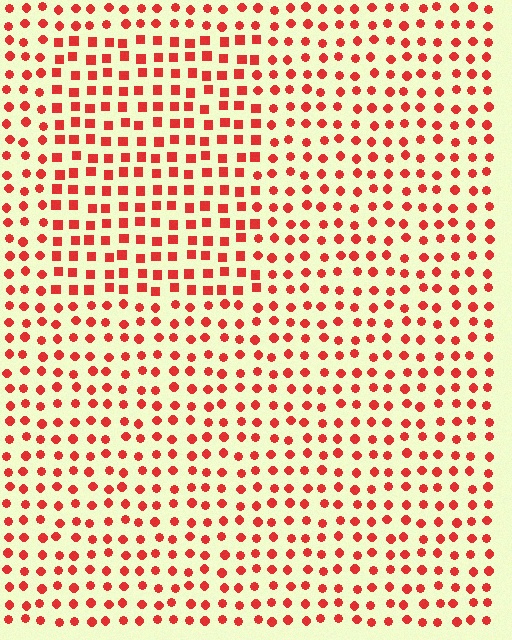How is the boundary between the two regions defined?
The boundary is defined by a change in element shape: squares inside vs. circles outside. All elements share the same color and spacing.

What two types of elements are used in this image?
The image uses squares inside the rectangle region and circles outside it.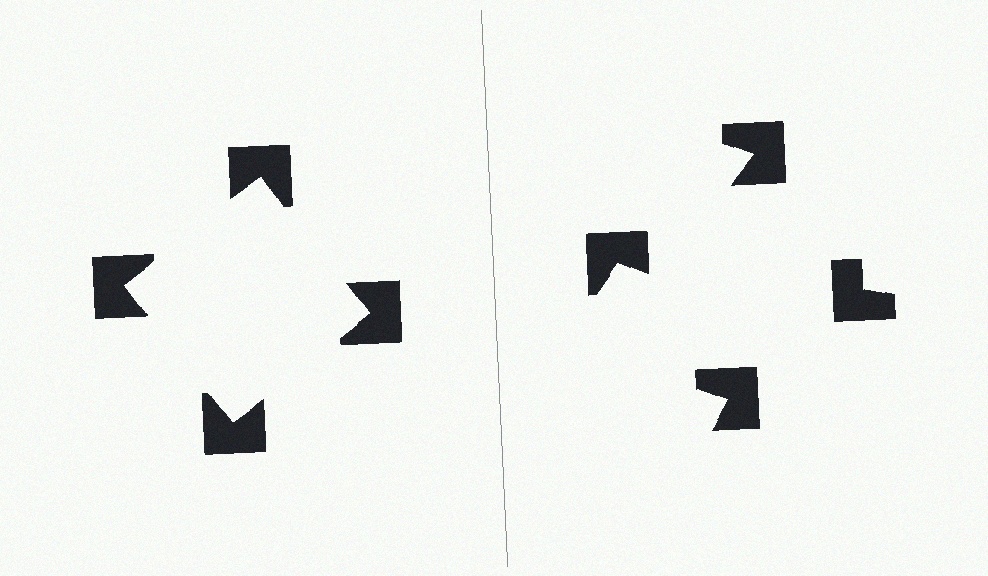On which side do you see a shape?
An illusory square appears on the left side. On the right side the wedge cuts are rotated, so no coherent shape forms.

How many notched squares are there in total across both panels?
8 — 4 on each side.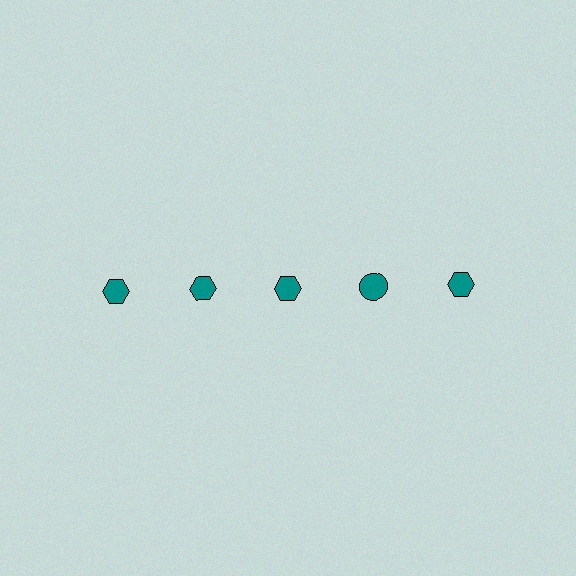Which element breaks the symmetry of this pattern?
The teal circle in the top row, second from right column breaks the symmetry. All other shapes are teal hexagons.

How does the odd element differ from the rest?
It has a different shape: circle instead of hexagon.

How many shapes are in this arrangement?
There are 5 shapes arranged in a grid pattern.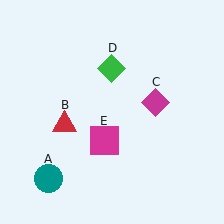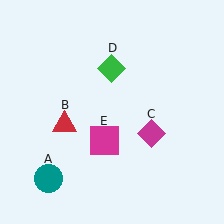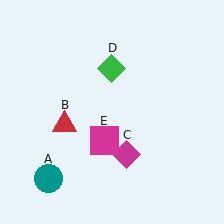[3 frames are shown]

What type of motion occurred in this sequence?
The magenta diamond (object C) rotated clockwise around the center of the scene.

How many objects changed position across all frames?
1 object changed position: magenta diamond (object C).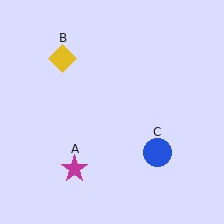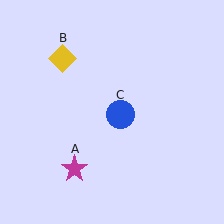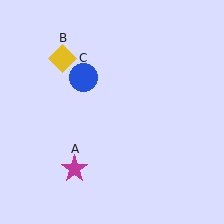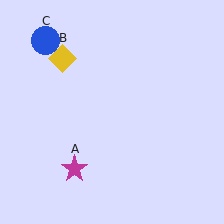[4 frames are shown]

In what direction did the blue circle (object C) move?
The blue circle (object C) moved up and to the left.